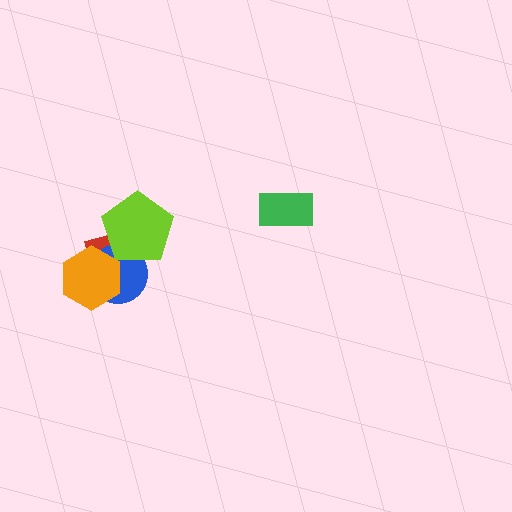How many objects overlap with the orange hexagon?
2 objects overlap with the orange hexagon.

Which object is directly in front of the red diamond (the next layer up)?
The blue circle is directly in front of the red diamond.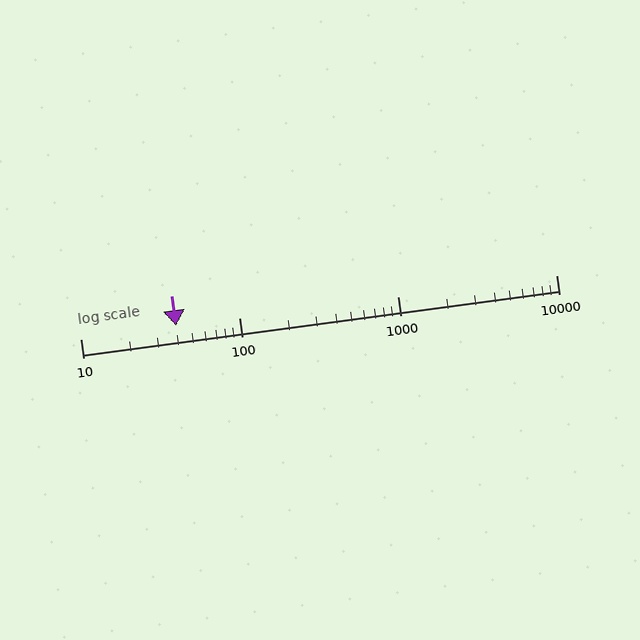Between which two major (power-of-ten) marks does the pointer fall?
The pointer is between 10 and 100.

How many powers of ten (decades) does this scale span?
The scale spans 3 decades, from 10 to 10000.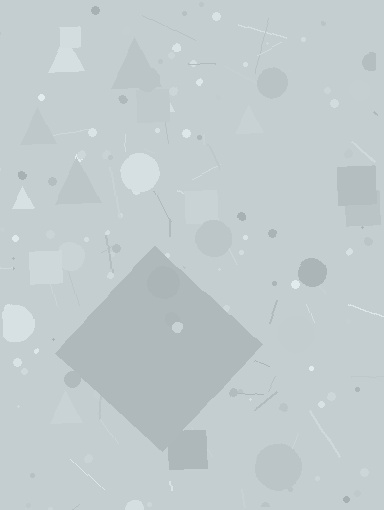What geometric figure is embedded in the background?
A diamond is embedded in the background.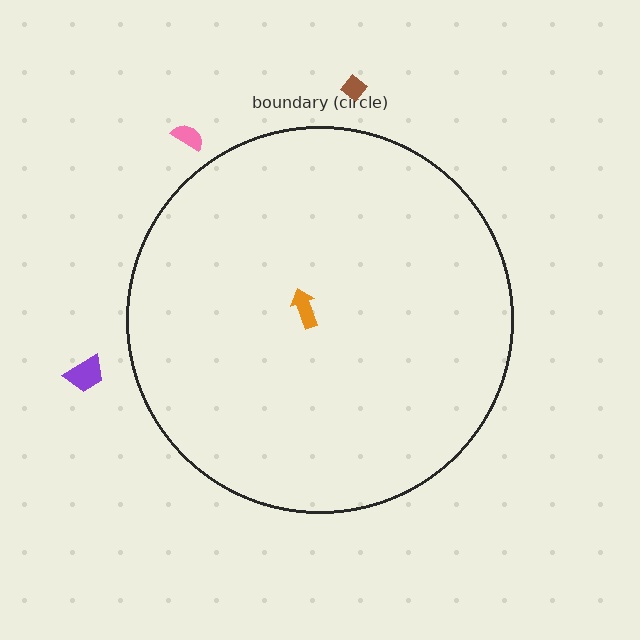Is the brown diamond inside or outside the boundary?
Outside.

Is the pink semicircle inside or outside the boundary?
Outside.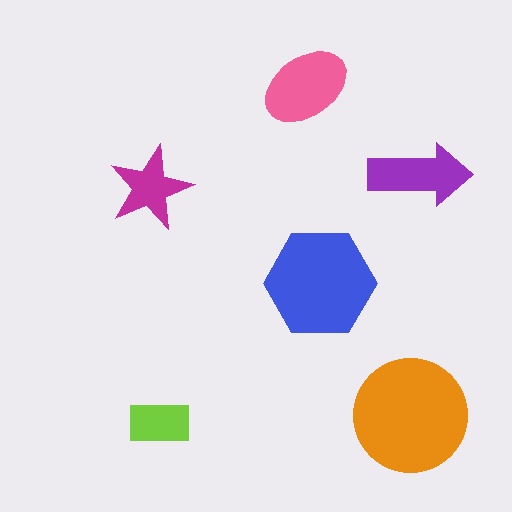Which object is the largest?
The orange circle.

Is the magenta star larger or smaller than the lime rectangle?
Larger.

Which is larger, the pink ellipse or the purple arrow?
The pink ellipse.